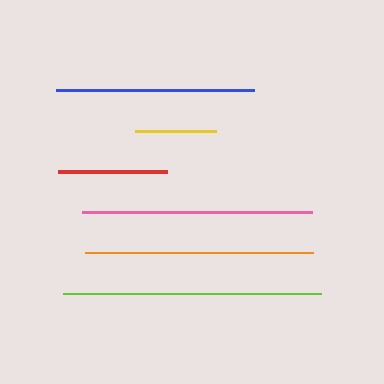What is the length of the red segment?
The red segment is approximately 109 pixels long.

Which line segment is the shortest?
The yellow line is the shortest at approximately 81 pixels.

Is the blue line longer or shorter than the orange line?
The orange line is longer than the blue line.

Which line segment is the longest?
The lime line is the longest at approximately 257 pixels.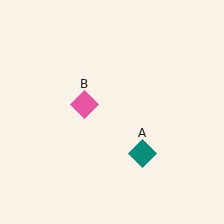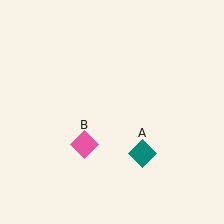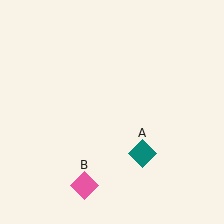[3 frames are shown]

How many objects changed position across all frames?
1 object changed position: pink diamond (object B).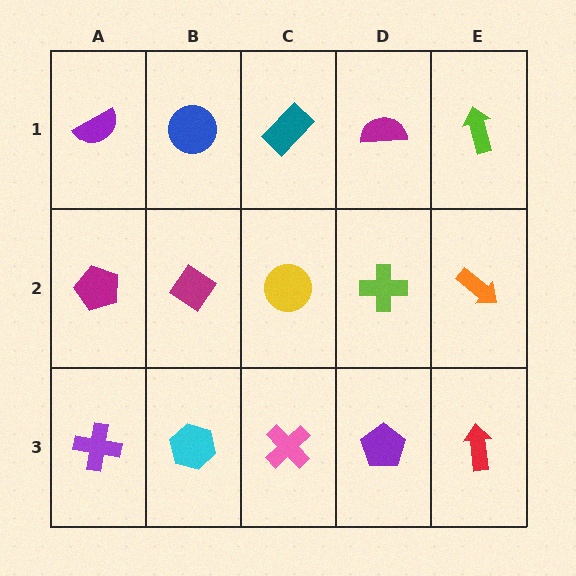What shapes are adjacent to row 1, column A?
A magenta pentagon (row 2, column A), a blue circle (row 1, column B).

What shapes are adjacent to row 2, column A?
A purple semicircle (row 1, column A), a purple cross (row 3, column A), a magenta diamond (row 2, column B).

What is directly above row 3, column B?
A magenta diamond.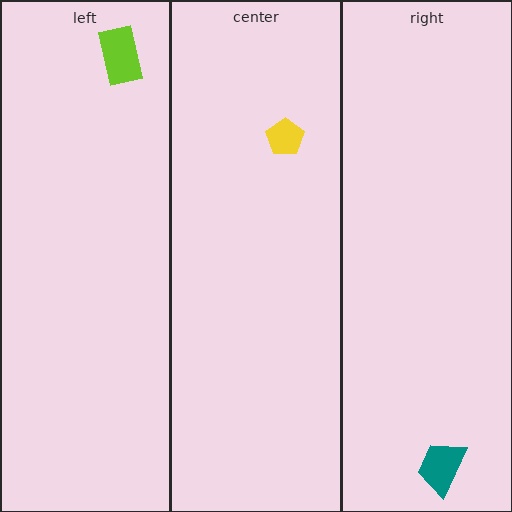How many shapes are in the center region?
1.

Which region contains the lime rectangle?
The left region.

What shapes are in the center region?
The yellow pentagon.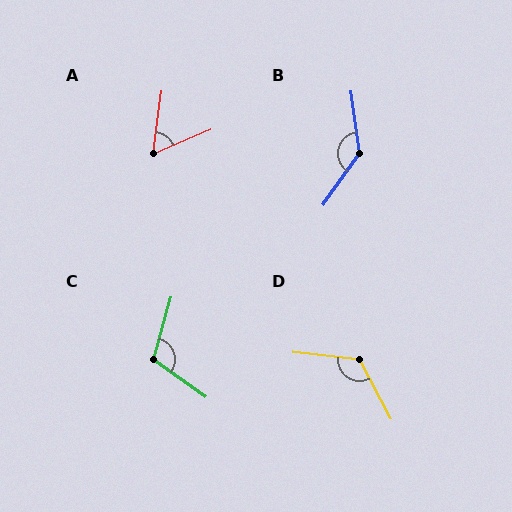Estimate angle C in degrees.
Approximately 110 degrees.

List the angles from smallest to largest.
A (59°), C (110°), D (124°), B (137°).